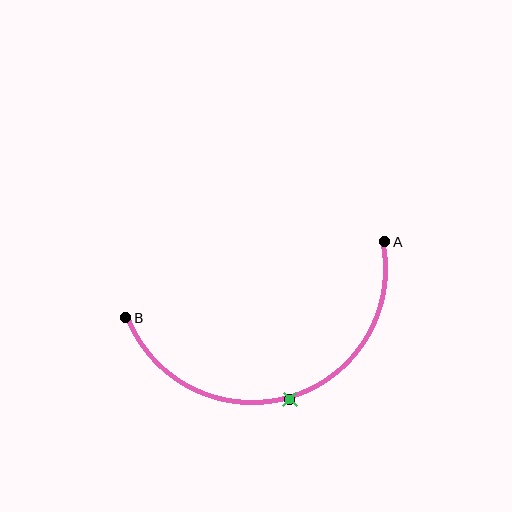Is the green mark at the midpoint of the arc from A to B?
Yes. The green mark lies on the arc at equal arc-length from both A and B — it is the arc midpoint.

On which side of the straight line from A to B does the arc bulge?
The arc bulges below the straight line connecting A and B.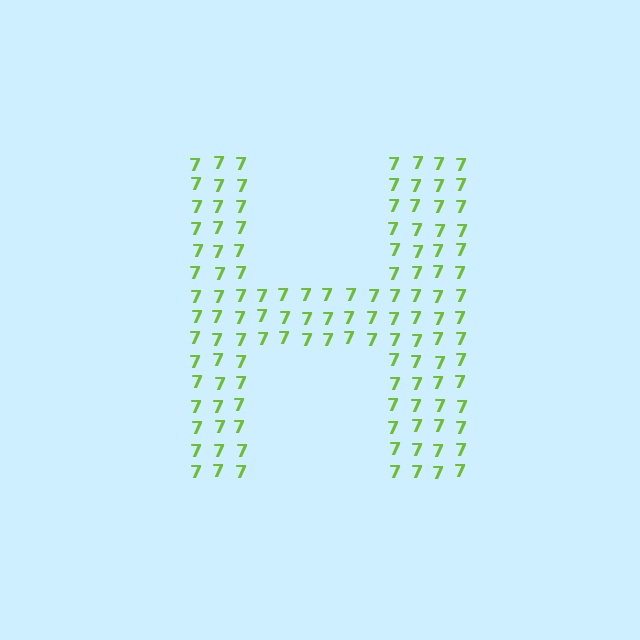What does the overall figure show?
The overall figure shows the letter H.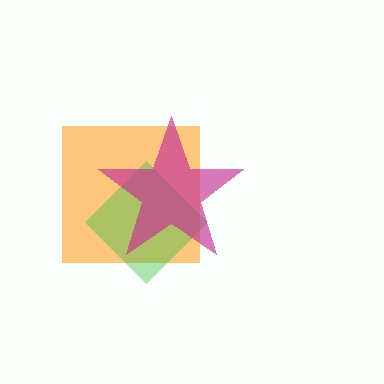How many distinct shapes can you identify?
There are 3 distinct shapes: an orange square, a green diamond, a magenta star.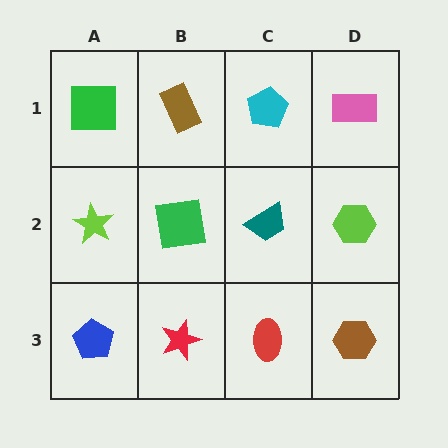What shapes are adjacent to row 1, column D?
A lime hexagon (row 2, column D), a cyan pentagon (row 1, column C).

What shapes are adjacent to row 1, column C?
A teal trapezoid (row 2, column C), a brown rectangle (row 1, column B), a pink rectangle (row 1, column D).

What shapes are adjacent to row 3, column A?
A lime star (row 2, column A), a red star (row 3, column B).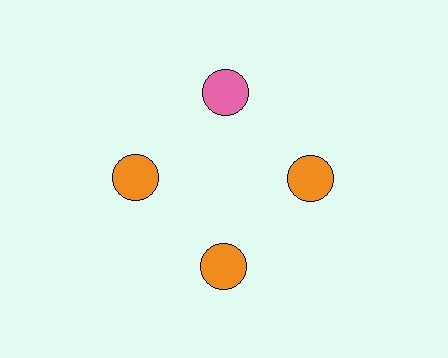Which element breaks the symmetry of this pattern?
The pink circle at roughly the 12 o'clock position breaks the symmetry. All other shapes are orange circles.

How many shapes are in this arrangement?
There are 4 shapes arranged in a ring pattern.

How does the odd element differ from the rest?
It has a different color: pink instead of orange.